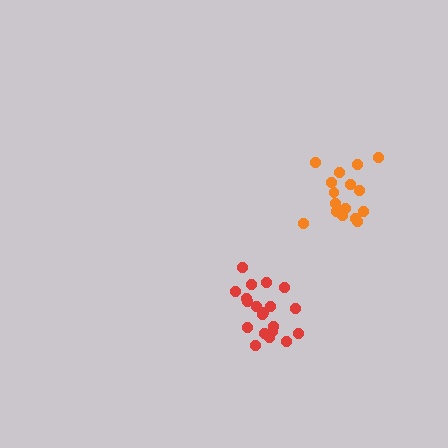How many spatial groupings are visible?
There are 2 spatial groupings.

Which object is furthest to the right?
The orange cluster is rightmost.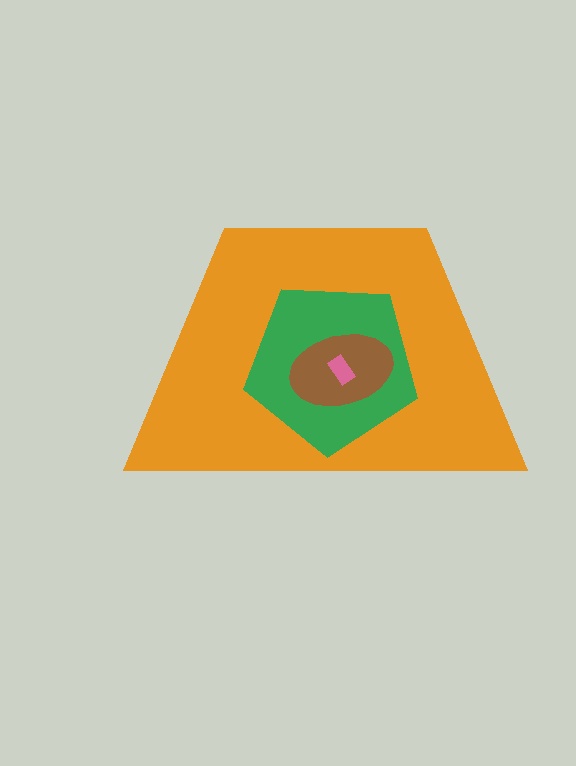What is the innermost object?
The pink rectangle.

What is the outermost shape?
The orange trapezoid.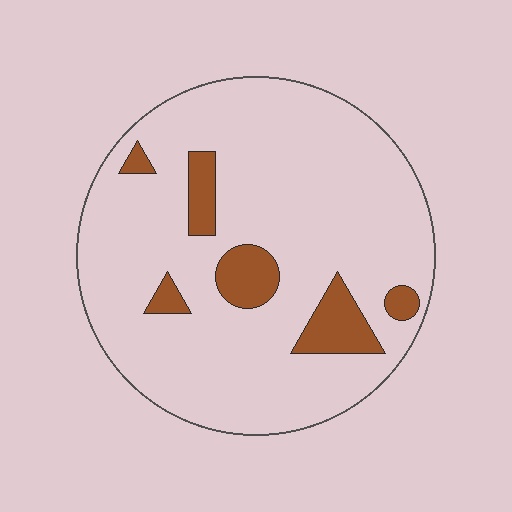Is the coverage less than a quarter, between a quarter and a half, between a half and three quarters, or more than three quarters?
Less than a quarter.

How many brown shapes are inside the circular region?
6.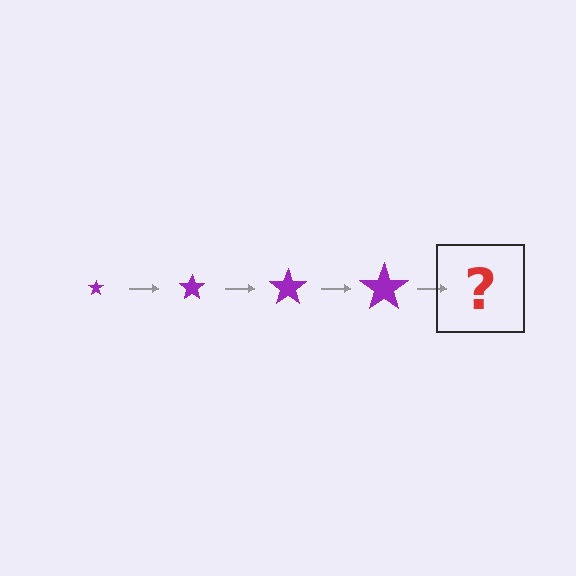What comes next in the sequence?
The next element should be a purple star, larger than the previous one.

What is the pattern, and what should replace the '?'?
The pattern is that the star gets progressively larger each step. The '?' should be a purple star, larger than the previous one.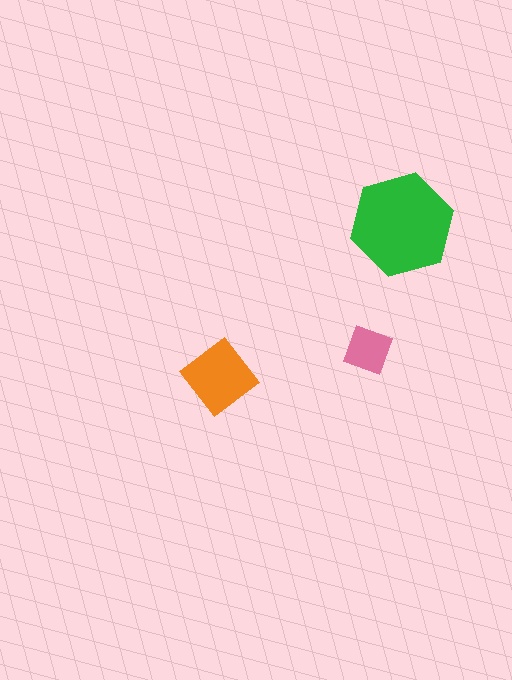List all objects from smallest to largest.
The pink square, the orange diamond, the green hexagon.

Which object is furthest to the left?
The orange diamond is leftmost.